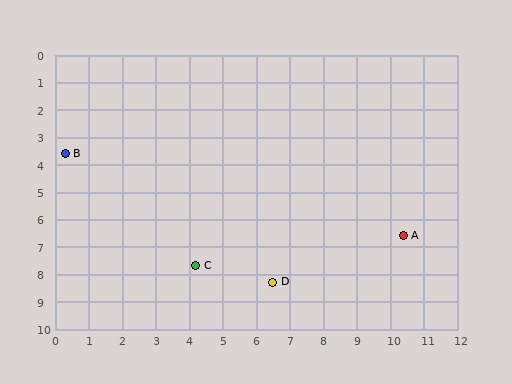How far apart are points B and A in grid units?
Points B and A are about 10.5 grid units apart.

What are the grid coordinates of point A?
Point A is at approximately (10.4, 6.6).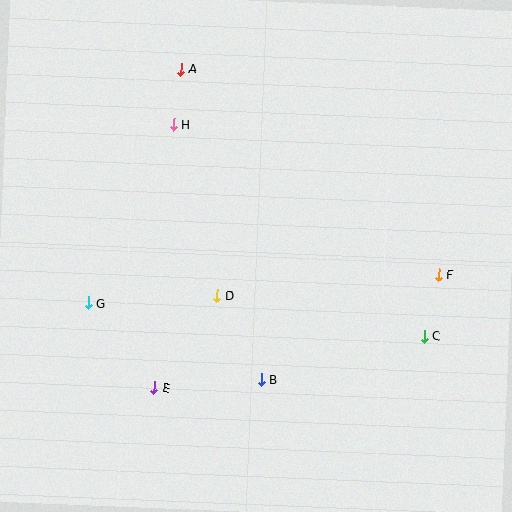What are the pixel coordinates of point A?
Point A is at (181, 69).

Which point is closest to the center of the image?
Point D at (217, 296) is closest to the center.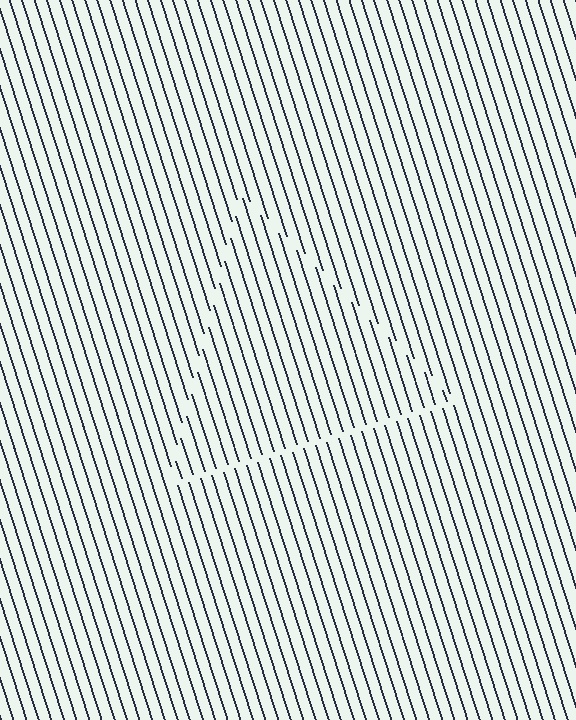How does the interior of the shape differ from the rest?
The interior of the shape contains the same grating, shifted by half a period — the contour is defined by the phase discontinuity where line-ends from the inner and outer gratings abut.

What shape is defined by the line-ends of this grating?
An illusory triangle. The interior of the shape contains the same grating, shifted by half a period — the contour is defined by the phase discontinuity where line-ends from the inner and outer gratings abut.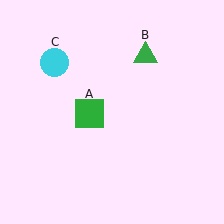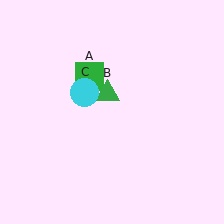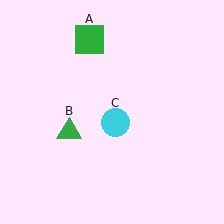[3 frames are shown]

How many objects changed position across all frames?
3 objects changed position: green square (object A), green triangle (object B), cyan circle (object C).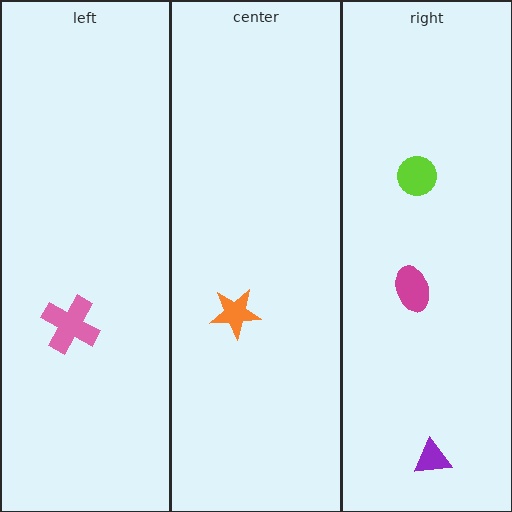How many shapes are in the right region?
3.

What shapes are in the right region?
The lime circle, the magenta ellipse, the purple triangle.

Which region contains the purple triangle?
The right region.